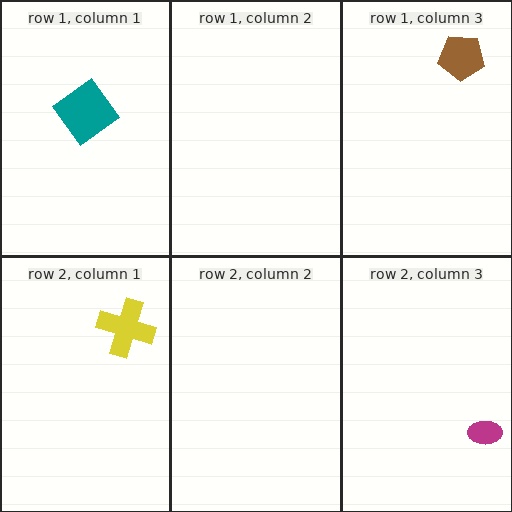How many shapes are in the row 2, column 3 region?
1.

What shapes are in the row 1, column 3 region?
The brown pentagon.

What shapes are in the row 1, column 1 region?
The teal diamond.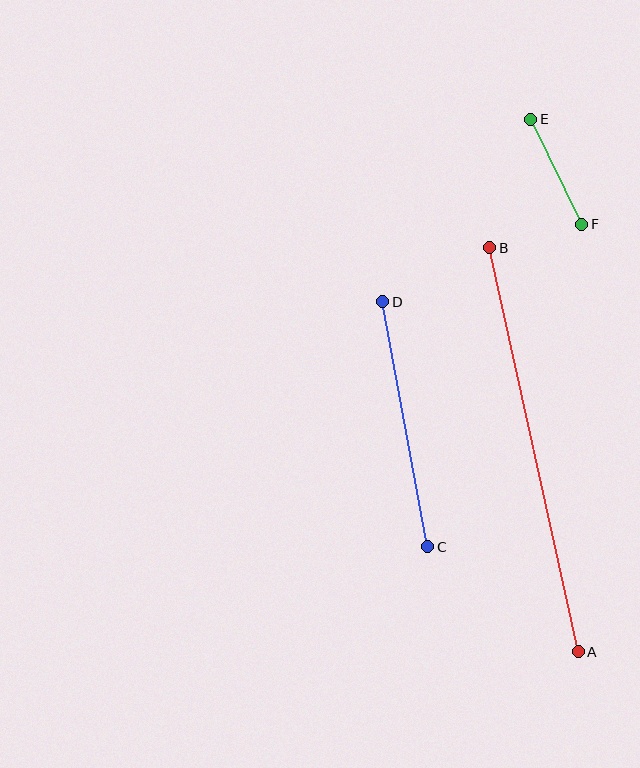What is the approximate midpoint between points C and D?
The midpoint is at approximately (405, 424) pixels.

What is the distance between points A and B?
The distance is approximately 413 pixels.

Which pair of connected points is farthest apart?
Points A and B are farthest apart.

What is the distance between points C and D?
The distance is approximately 249 pixels.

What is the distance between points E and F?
The distance is approximately 117 pixels.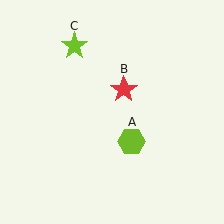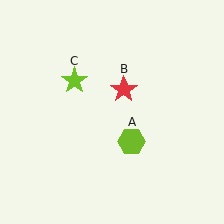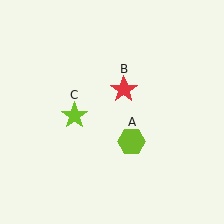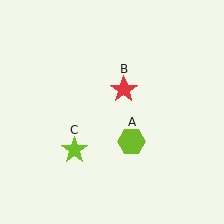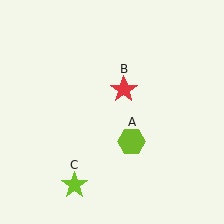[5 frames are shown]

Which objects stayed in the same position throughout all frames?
Lime hexagon (object A) and red star (object B) remained stationary.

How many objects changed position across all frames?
1 object changed position: lime star (object C).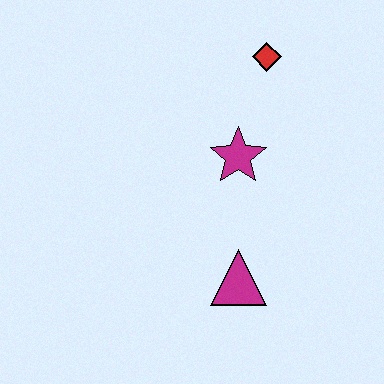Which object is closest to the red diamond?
The magenta star is closest to the red diamond.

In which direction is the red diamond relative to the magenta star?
The red diamond is above the magenta star.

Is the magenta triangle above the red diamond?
No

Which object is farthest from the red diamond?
The magenta triangle is farthest from the red diamond.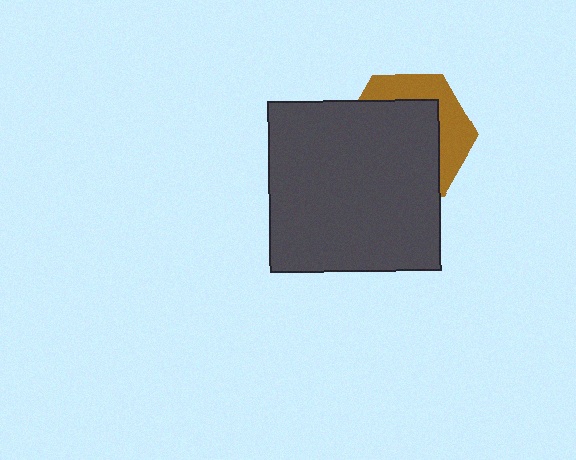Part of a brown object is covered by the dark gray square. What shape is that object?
It is a hexagon.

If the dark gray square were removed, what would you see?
You would see the complete brown hexagon.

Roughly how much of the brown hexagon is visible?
A small part of it is visible (roughly 34%).